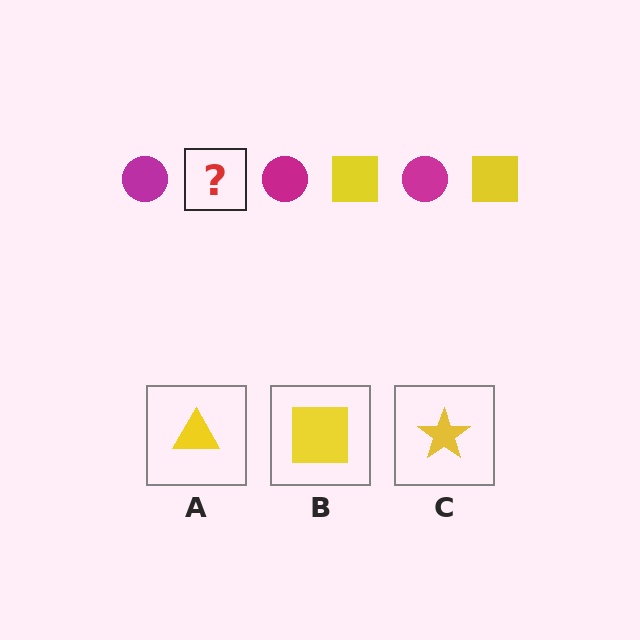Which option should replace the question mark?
Option B.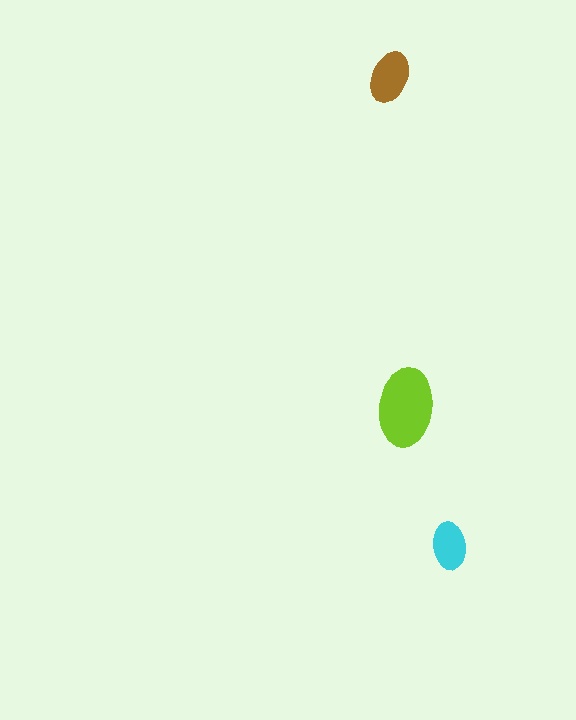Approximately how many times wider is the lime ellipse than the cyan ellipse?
About 1.5 times wider.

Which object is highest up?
The brown ellipse is topmost.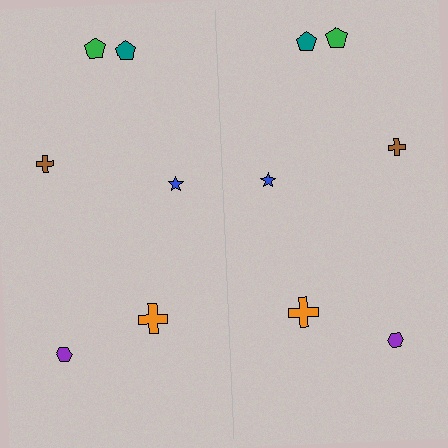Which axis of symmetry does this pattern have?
The pattern has a vertical axis of symmetry running through the center of the image.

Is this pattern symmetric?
Yes, this pattern has bilateral (reflection) symmetry.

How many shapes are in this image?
There are 12 shapes in this image.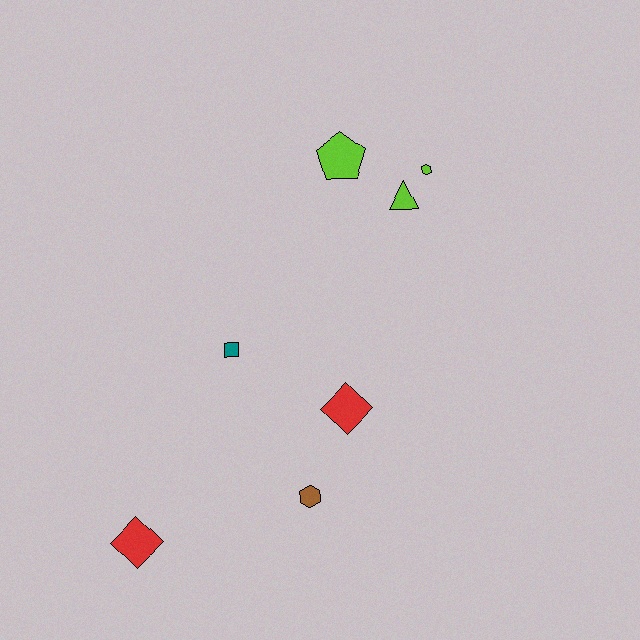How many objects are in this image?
There are 7 objects.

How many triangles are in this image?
There is 1 triangle.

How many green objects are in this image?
There are no green objects.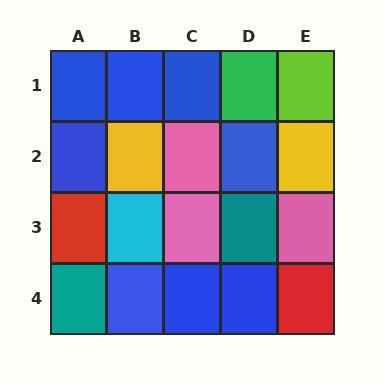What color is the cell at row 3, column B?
Cyan.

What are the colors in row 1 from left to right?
Blue, blue, blue, green, lime.